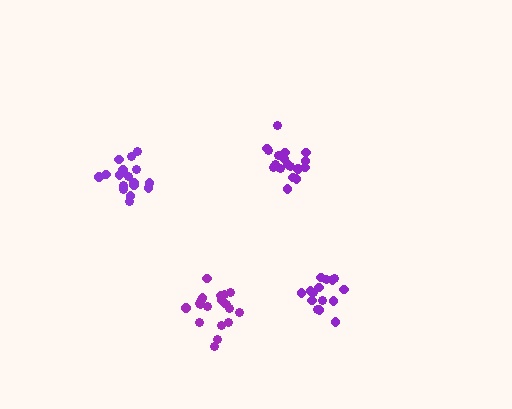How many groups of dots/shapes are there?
There are 4 groups.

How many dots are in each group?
Group 1: 19 dots, Group 2: 18 dots, Group 3: 15 dots, Group 4: 20 dots (72 total).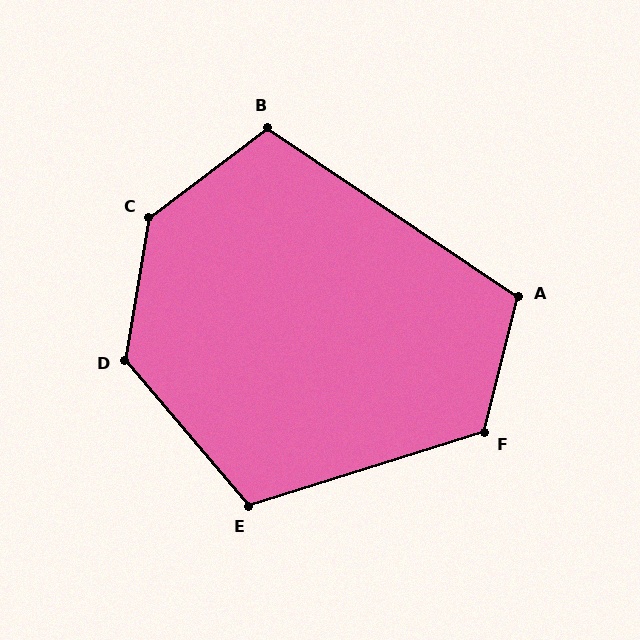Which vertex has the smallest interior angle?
B, at approximately 109 degrees.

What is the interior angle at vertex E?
Approximately 113 degrees (obtuse).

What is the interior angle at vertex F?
Approximately 121 degrees (obtuse).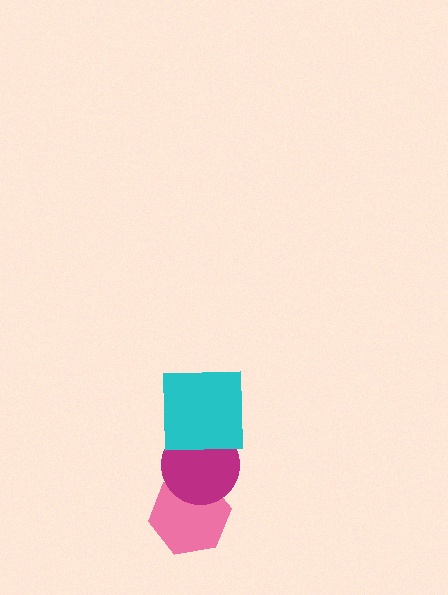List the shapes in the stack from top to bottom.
From top to bottom: the cyan square, the magenta circle, the pink hexagon.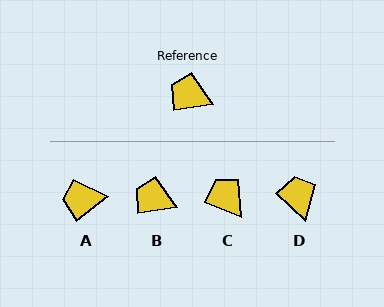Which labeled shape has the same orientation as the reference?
B.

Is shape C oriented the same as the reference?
No, it is off by about 30 degrees.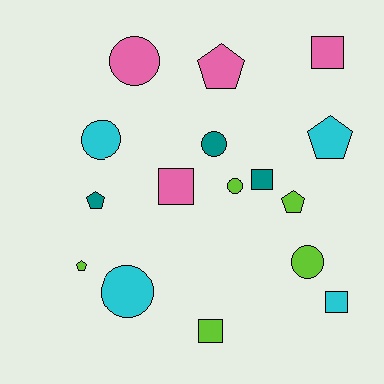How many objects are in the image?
There are 16 objects.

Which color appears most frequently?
Lime, with 5 objects.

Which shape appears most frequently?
Circle, with 6 objects.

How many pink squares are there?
There are 2 pink squares.